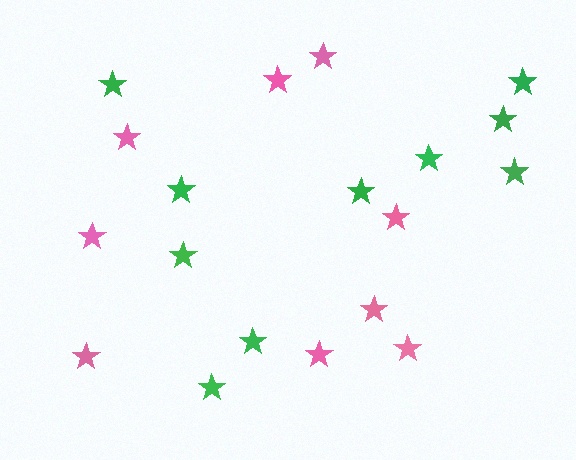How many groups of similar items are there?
There are 2 groups: one group of pink stars (9) and one group of green stars (10).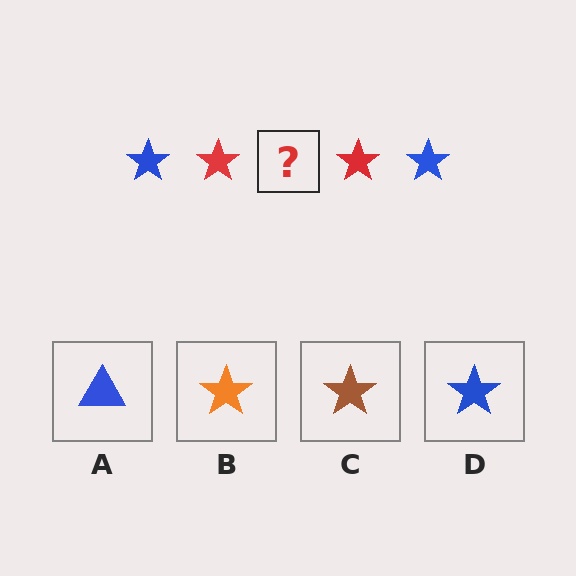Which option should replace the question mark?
Option D.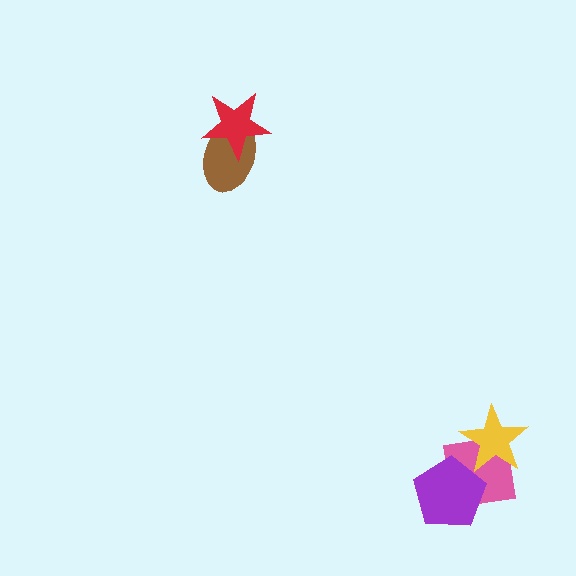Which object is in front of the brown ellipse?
The red star is in front of the brown ellipse.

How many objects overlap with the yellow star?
1 object overlaps with the yellow star.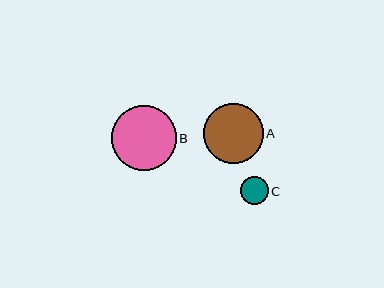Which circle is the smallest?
Circle C is the smallest with a size of approximately 28 pixels.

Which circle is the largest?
Circle B is the largest with a size of approximately 65 pixels.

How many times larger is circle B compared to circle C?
Circle B is approximately 2.3 times the size of circle C.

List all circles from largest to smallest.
From largest to smallest: B, A, C.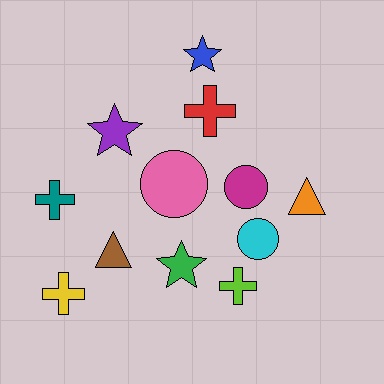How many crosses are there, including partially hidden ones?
There are 4 crosses.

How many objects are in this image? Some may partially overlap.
There are 12 objects.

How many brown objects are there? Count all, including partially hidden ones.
There is 1 brown object.